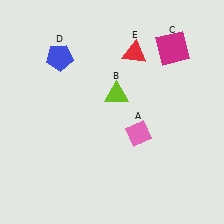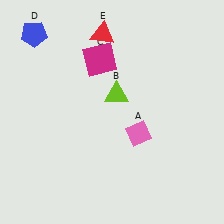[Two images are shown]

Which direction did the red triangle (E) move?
The red triangle (E) moved left.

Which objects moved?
The objects that moved are: the magenta square (C), the blue pentagon (D), the red triangle (E).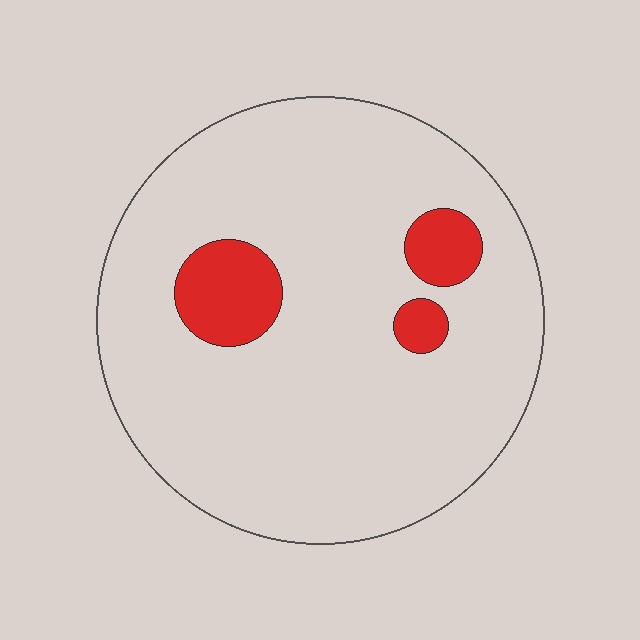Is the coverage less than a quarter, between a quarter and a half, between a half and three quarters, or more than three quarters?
Less than a quarter.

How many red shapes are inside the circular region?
3.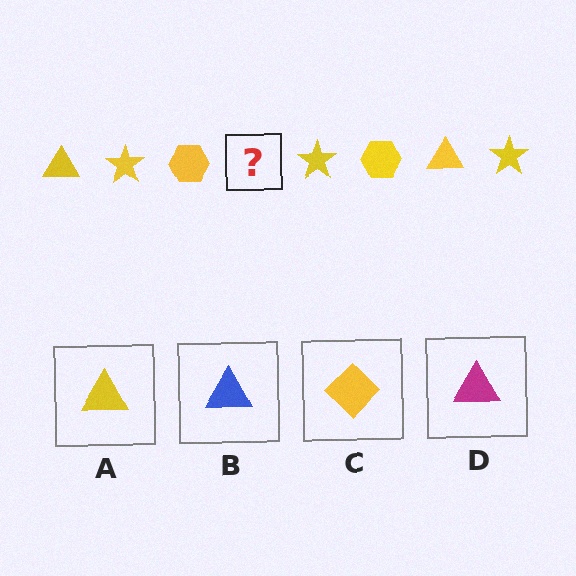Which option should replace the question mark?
Option A.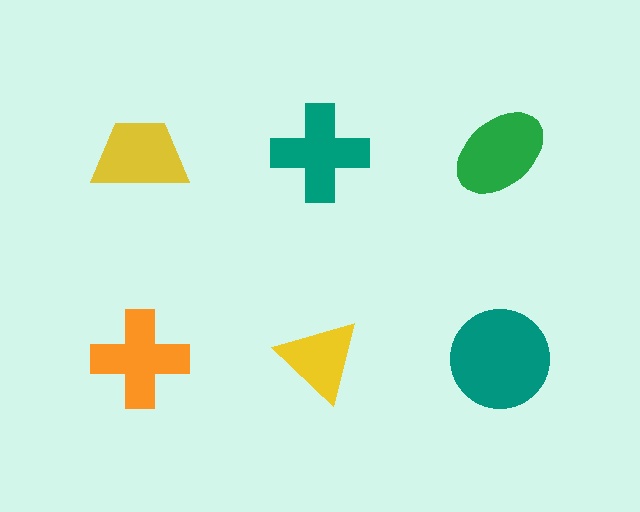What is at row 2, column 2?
A yellow triangle.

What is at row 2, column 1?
An orange cross.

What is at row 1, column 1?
A yellow trapezoid.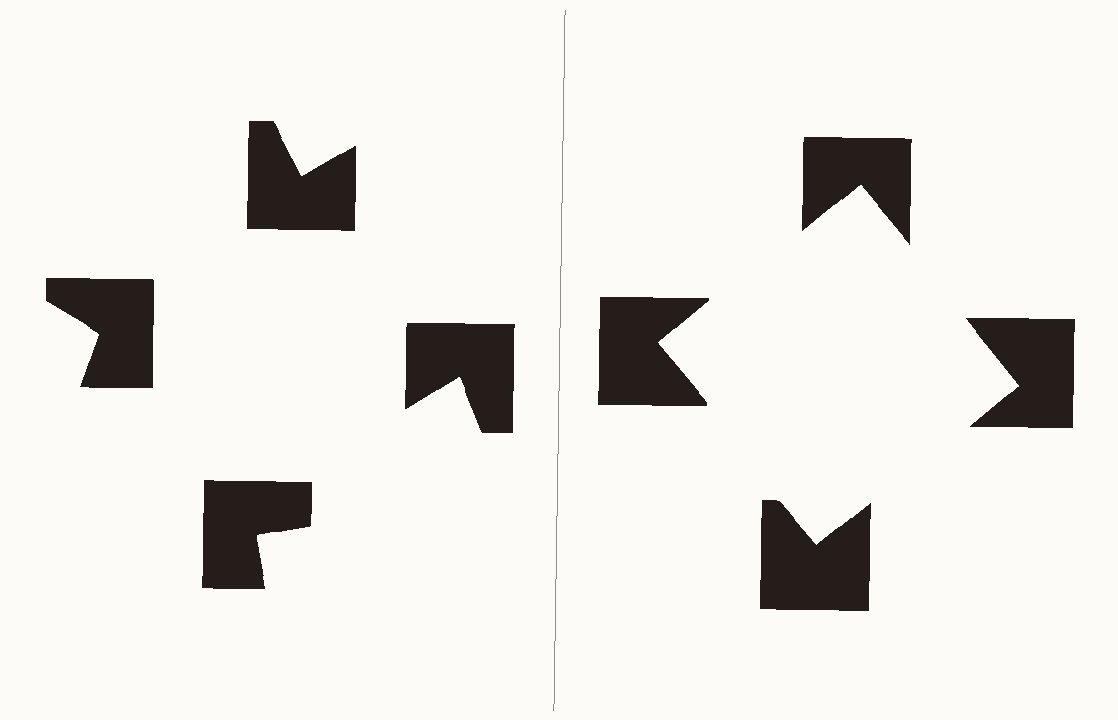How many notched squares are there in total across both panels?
8 — 4 on each side.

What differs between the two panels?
The notched squares are positioned identically on both sides; only the wedge orientations differ. On the right they align to a square; on the left they are misaligned.